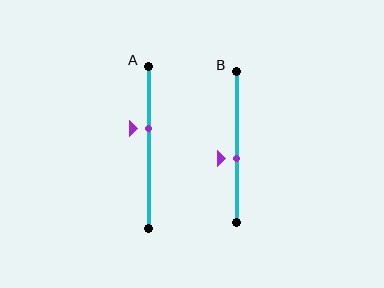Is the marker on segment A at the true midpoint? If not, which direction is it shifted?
No, the marker on segment A is shifted upward by about 12% of the segment length.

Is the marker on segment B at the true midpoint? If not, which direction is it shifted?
No, the marker on segment B is shifted downward by about 8% of the segment length.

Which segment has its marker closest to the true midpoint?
Segment B has its marker closest to the true midpoint.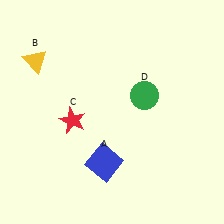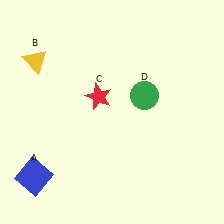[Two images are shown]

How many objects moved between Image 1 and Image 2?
2 objects moved between the two images.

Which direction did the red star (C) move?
The red star (C) moved right.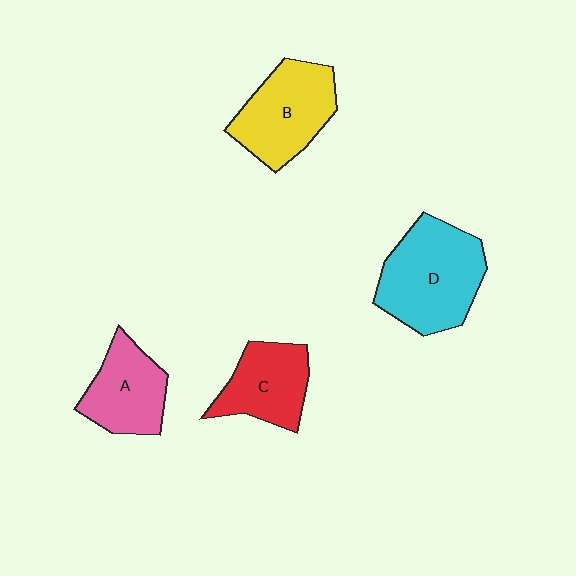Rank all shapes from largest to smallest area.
From largest to smallest: D (cyan), B (yellow), A (pink), C (red).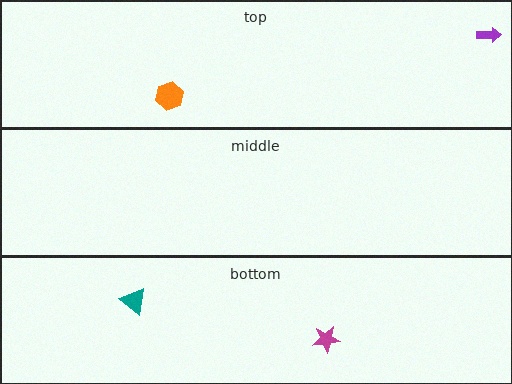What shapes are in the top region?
The orange hexagon, the purple arrow.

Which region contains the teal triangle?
The bottom region.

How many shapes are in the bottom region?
2.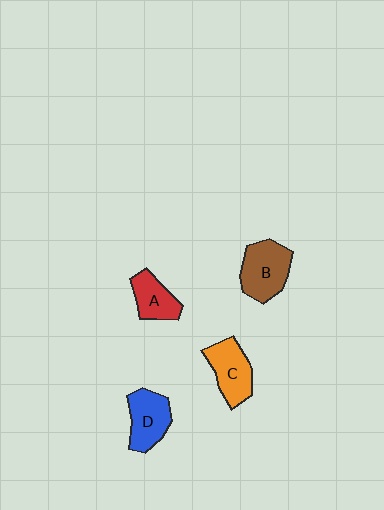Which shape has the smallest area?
Shape A (red).